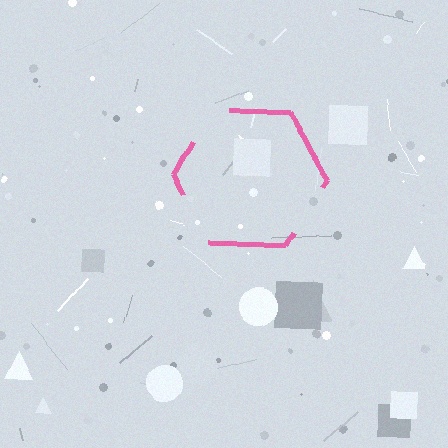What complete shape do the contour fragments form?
The contour fragments form a hexagon.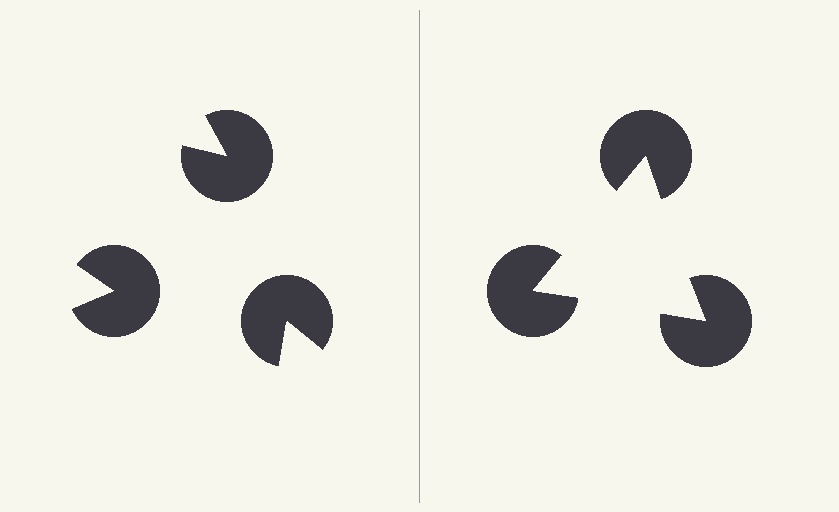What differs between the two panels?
The pac-man discs are positioned identically on both sides; only the wedge orientations differ. On the right they align to a triangle; on the left they are misaligned.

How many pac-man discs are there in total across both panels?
6 — 3 on each side.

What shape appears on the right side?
An illusory triangle.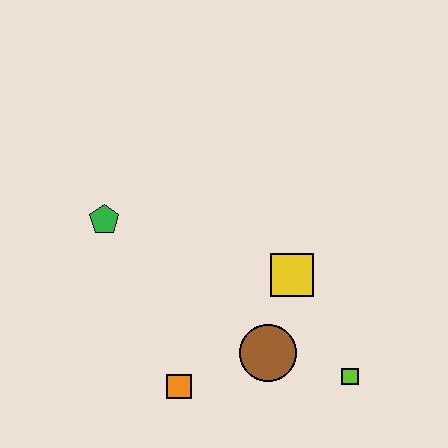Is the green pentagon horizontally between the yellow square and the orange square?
No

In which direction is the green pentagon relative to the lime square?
The green pentagon is to the left of the lime square.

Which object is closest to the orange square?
The brown circle is closest to the orange square.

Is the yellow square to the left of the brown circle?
No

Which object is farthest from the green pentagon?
The lime square is farthest from the green pentagon.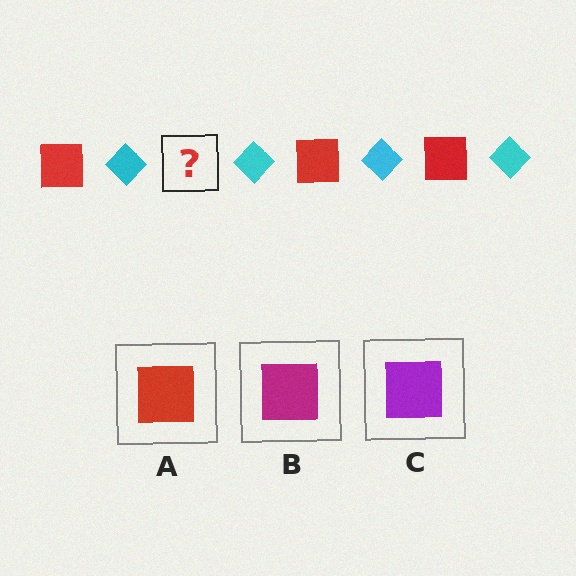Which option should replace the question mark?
Option A.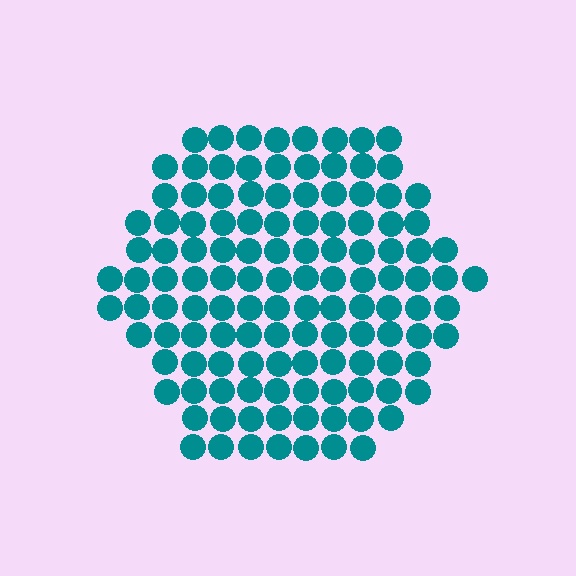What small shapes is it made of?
It is made of small circles.